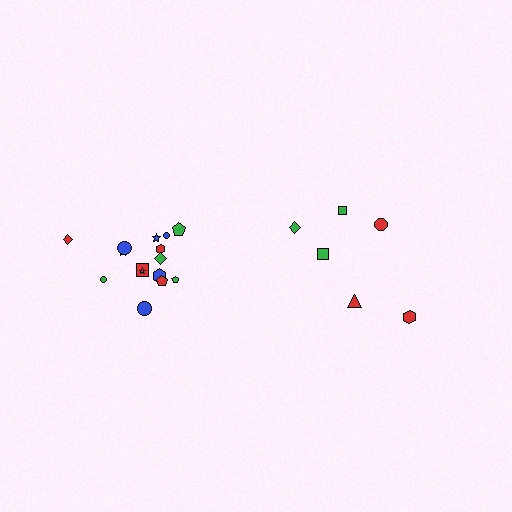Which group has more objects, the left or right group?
The left group.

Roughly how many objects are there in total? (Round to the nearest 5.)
Roughly 20 objects in total.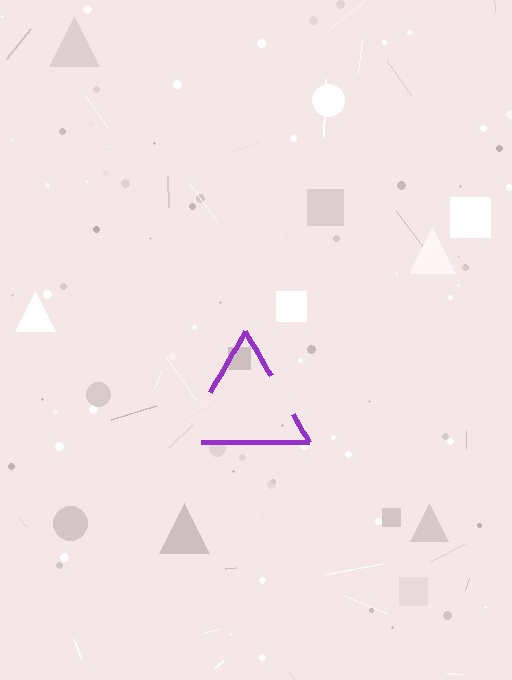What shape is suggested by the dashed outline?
The dashed outline suggests a triangle.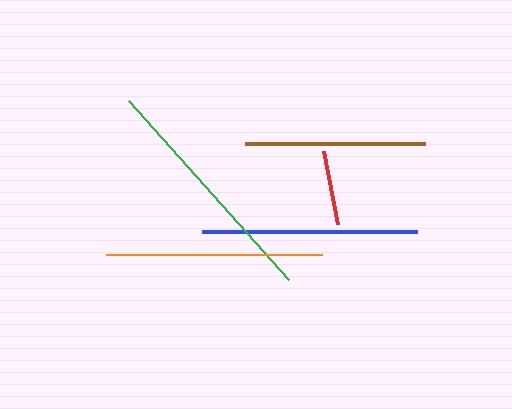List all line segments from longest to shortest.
From longest to shortest: green, orange, blue, brown, red.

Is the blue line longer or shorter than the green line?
The green line is longer than the blue line.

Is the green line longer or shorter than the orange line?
The green line is longer than the orange line.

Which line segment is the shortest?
The red line is the shortest at approximately 74 pixels.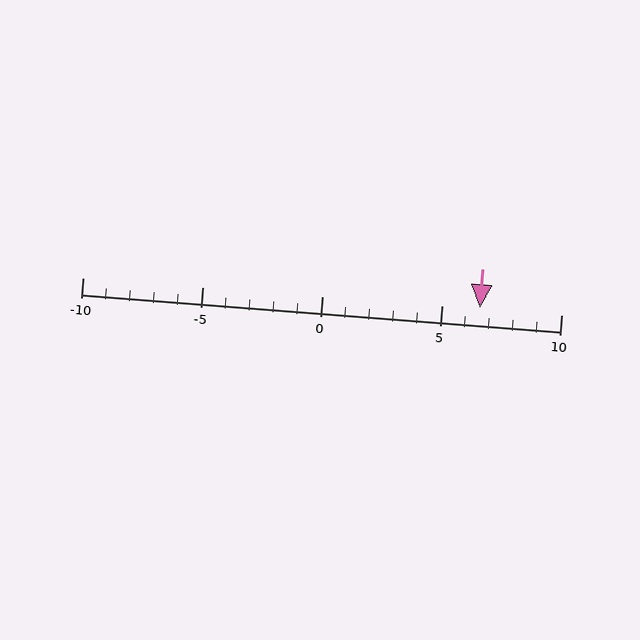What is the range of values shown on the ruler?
The ruler shows values from -10 to 10.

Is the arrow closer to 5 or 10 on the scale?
The arrow is closer to 5.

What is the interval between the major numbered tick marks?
The major tick marks are spaced 5 units apart.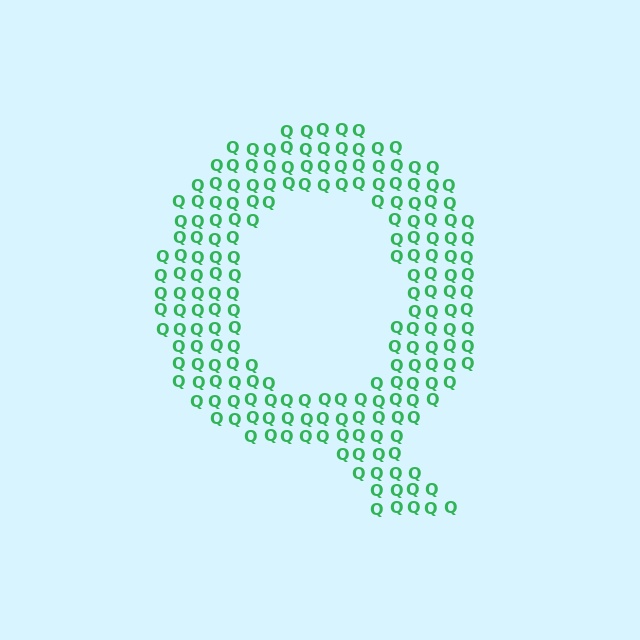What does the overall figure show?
The overall figure shows the letter Q.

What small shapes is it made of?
It is made of small letter Q's.